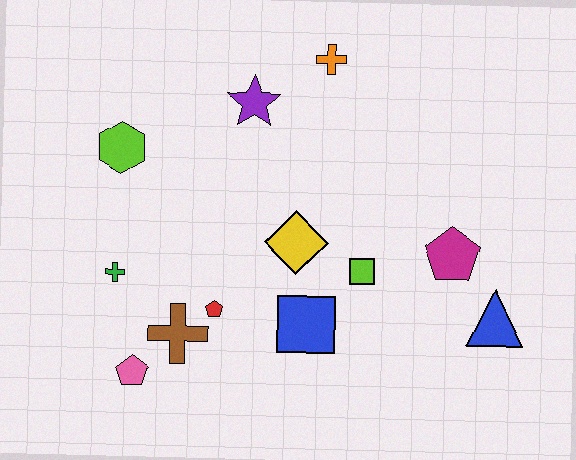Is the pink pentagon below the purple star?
Yes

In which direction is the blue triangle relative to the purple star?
The blue triangle is to the right of the purple star.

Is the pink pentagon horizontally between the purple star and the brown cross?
No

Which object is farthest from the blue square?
The orange cross is farthest from the blue square.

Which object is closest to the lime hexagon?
The green cross is closest to the lime hexagon.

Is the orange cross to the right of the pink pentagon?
Yes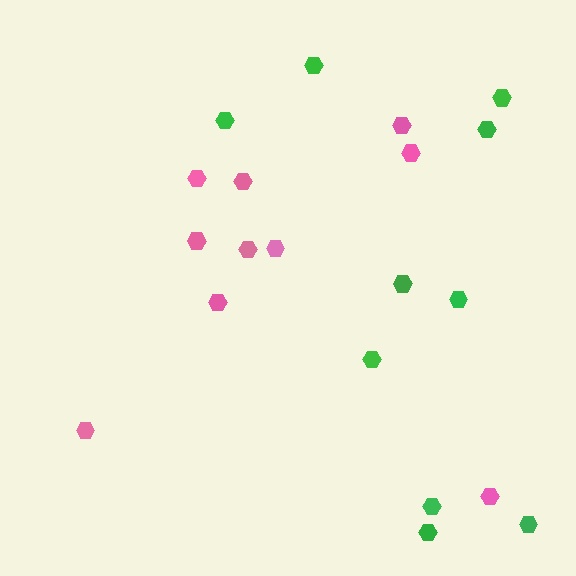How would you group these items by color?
There are 2 groups: one group of pink hexagons (10) and one group of green hexagons (10).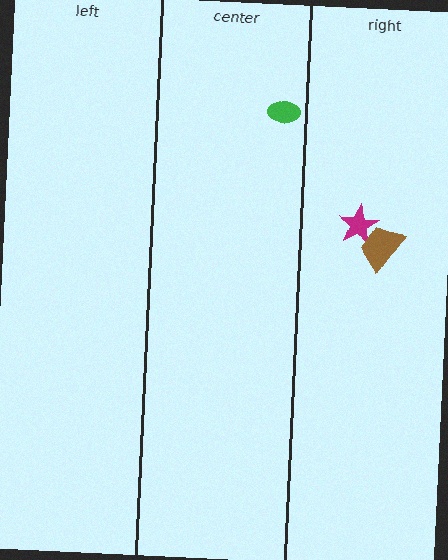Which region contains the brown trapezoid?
The right region.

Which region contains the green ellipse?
The center region.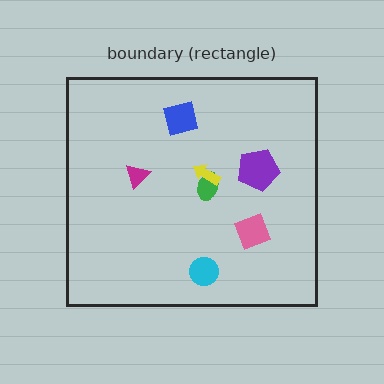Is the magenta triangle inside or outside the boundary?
Inside.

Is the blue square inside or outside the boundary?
Inside.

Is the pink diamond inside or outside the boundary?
Inside.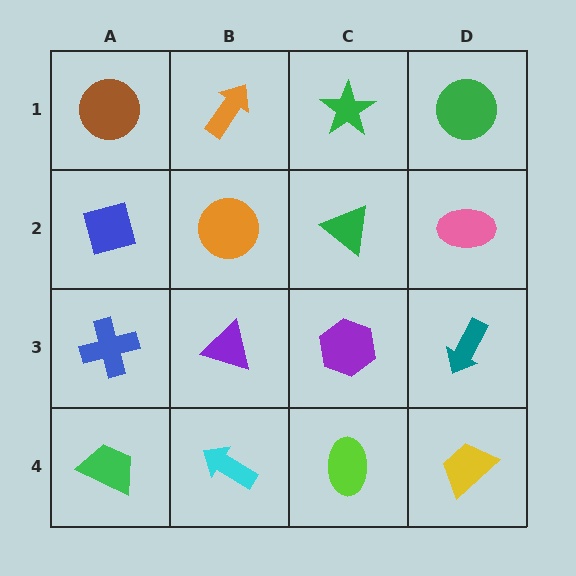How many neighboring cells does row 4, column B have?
3.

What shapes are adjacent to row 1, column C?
A green triangle (row 2, column C), an orange arrow (row 1, column B), a green circle (row 1, column D).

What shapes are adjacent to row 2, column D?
A green circle (row 1, column D), a teal arrow (row 3, column D), a green triangle (row 2, column C).